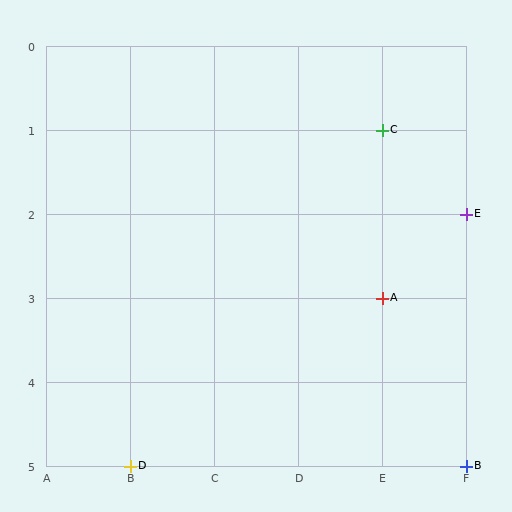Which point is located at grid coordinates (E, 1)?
Point C is at (E, 1).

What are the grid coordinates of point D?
Point D is at grid coordinates (B, 5).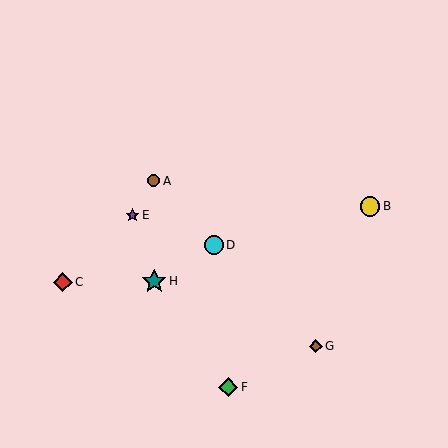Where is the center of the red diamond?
The center of the red diamond is at (63, 282).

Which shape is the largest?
The teal star (labeled H) is the largest.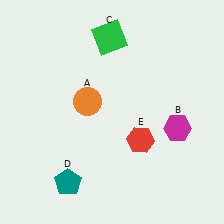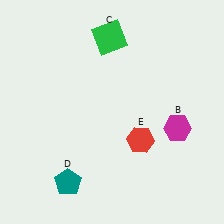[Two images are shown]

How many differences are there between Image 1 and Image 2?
There is 1 difference between the two images.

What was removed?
The orange circle (A) was removed in Image 2.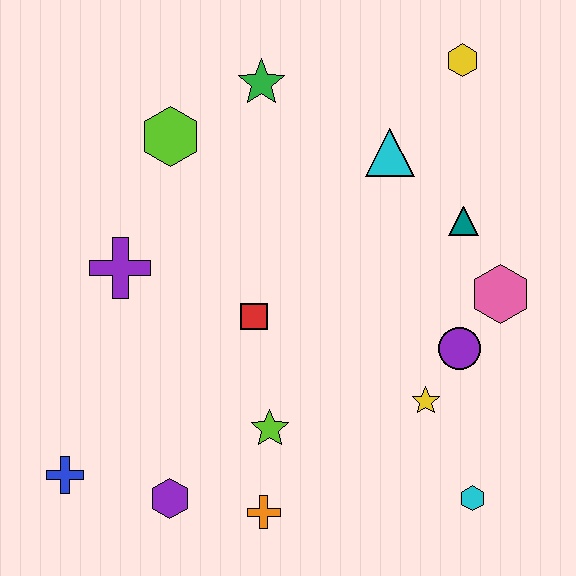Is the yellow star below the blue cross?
No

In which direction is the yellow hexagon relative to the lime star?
The yellow hexagon is above the lime star.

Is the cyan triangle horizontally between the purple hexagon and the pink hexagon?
Yes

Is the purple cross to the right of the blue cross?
Yes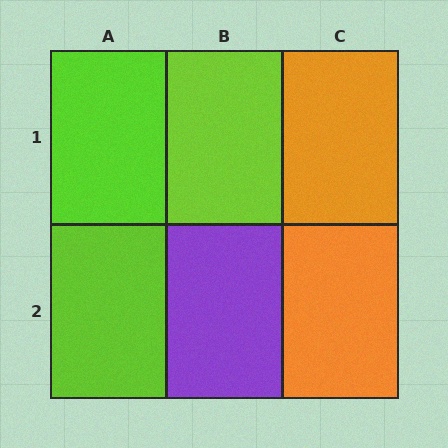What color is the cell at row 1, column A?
Lime.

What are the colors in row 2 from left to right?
Lime, purple, orange.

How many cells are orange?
2 cells are orange.